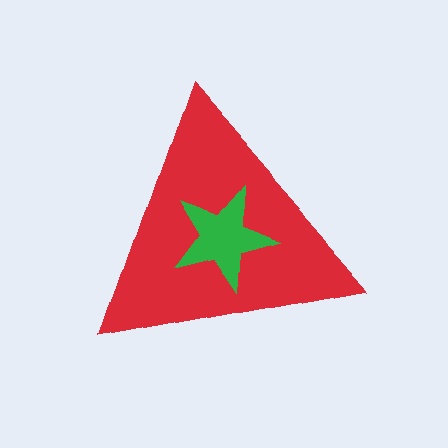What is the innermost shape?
The green star.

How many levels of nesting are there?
2.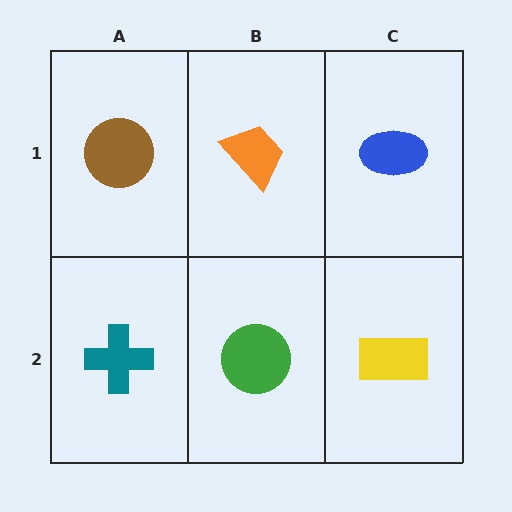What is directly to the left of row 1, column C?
An orange trapezoid.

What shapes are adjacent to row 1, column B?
A green circle (row 2, column B), a brown circle (row 1, column A), a blue ellipse (row 1, column C).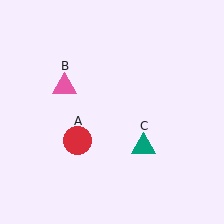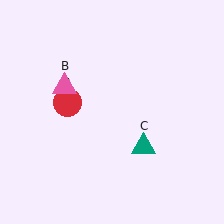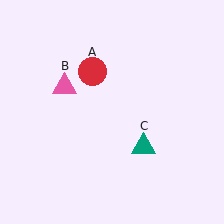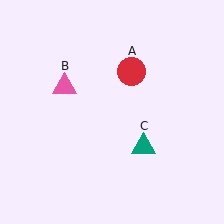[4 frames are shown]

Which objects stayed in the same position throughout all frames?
Pink triangle (object B) and teal triangle (object C) remained stationary.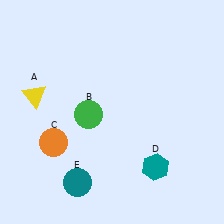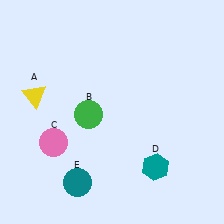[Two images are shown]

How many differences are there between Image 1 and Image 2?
There is 1 difference between the two images.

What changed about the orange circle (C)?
In Image 1, C is orange. In Image 2, it changed to pink.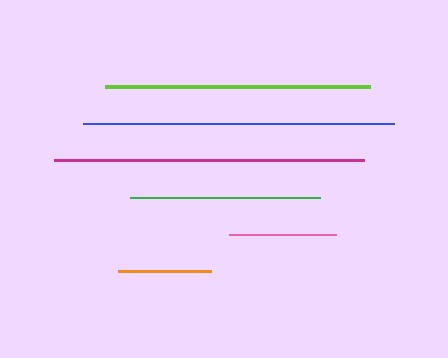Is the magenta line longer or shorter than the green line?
The magenta line is longer than the green line.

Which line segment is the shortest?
The orange line is the shortest at approximately 93 pixels.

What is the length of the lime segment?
The lime segment is approximately 266 pixels long.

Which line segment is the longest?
The blue line is the longest at approximately 311 pixels.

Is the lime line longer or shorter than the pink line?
The lime line is longer than the pink line.